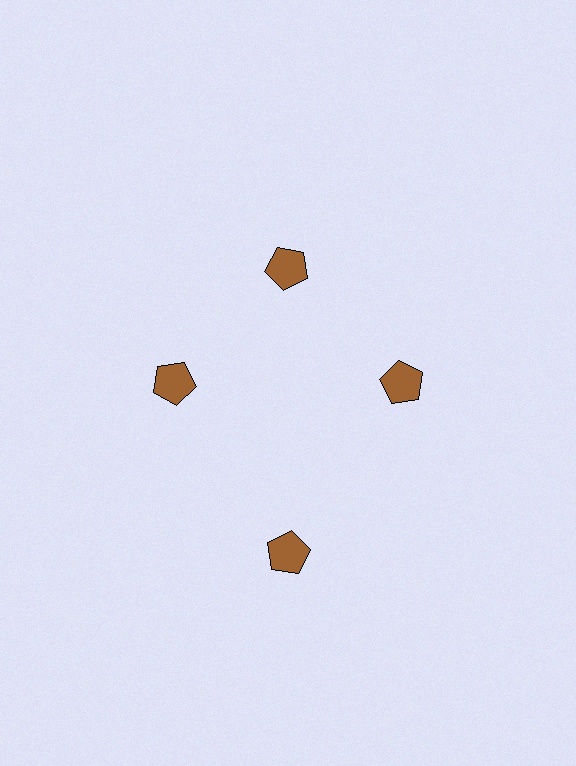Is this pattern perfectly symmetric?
No. The 4 brown pentagons are arranged in a ring, but one element near the 6 o'clock position is pushed outward from the center, breaking the 4-fold rotational symmetry.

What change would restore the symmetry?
The symmetry would be restored by moving it inward, back onto the ring so that all 4 pentagons sit at equal angles and equal distance from the center.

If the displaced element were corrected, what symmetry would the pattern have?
It would have 4-fold rotational symmetry — the pattern would map onto itself every 90 degrees.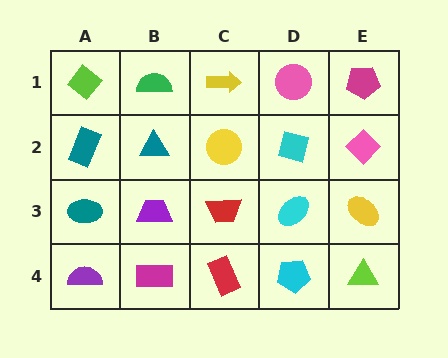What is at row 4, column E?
A lime triangle.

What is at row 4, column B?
A magenta rectangle.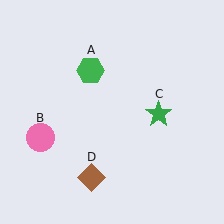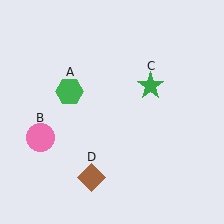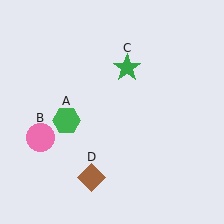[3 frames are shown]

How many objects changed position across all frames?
2 objects changed position: green hexagon (object A), green star (object C).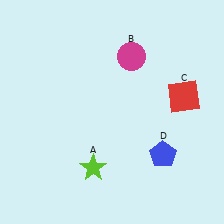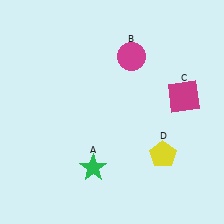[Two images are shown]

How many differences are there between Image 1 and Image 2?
There are 3 differences between the two images.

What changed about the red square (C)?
In Image 1, C is red. In Image 2, it changed to magenta.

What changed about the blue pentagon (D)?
In Image 1, D is blue. In Image 2, it changed to yellow.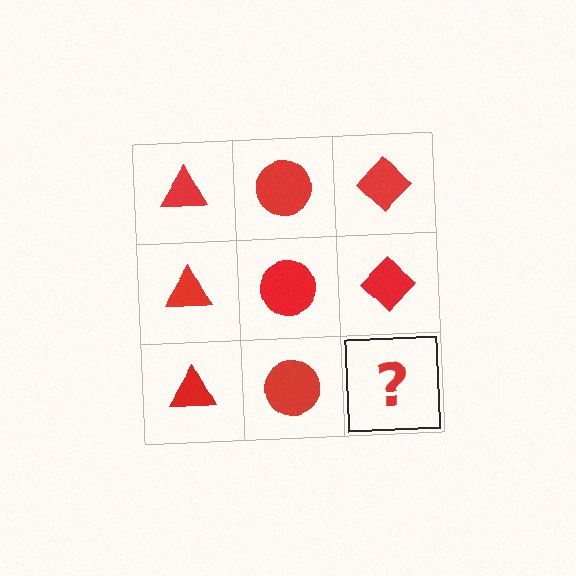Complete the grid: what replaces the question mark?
The question mark should be replaced with a red diamond.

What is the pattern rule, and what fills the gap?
The rule is that each column has a consistent shape. The gap should be filled with a red diamond.